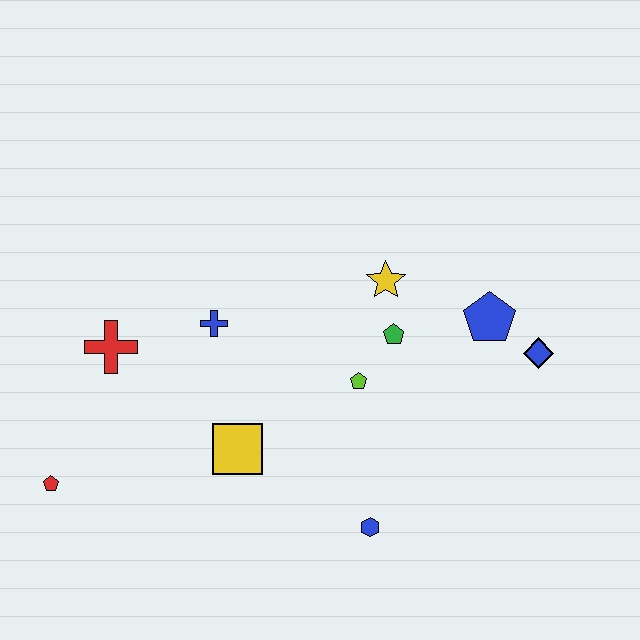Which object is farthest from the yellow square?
The blue diamond is farthest from the yellow square.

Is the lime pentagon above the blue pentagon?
No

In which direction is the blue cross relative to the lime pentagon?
The blue cross is to the left of the lime pentagon.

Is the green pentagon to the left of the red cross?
No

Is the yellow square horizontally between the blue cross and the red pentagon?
No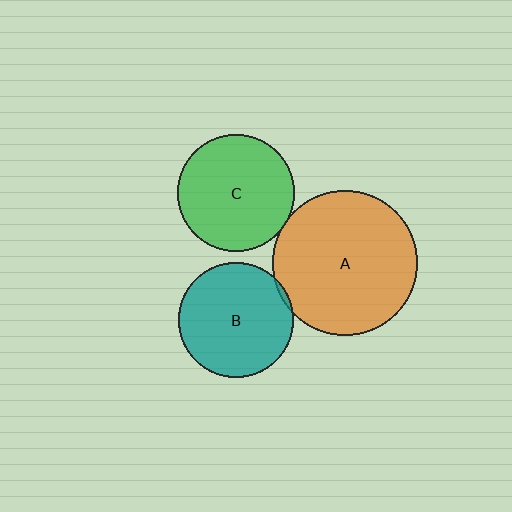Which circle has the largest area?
Circle A (orange).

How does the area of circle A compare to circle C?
Approximately 1.6 times.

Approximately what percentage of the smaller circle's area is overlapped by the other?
Approximately 5%.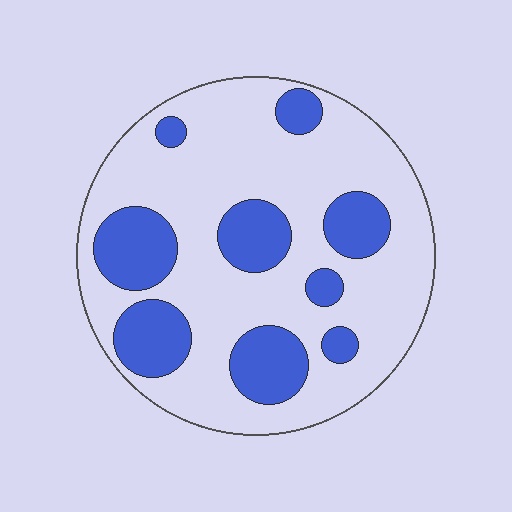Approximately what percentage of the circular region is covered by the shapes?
Approximately 30%.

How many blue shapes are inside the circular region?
9.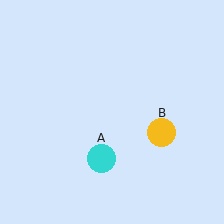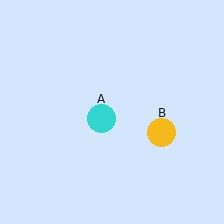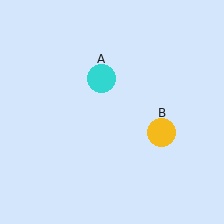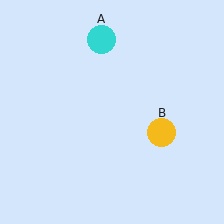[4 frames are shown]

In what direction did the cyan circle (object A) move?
The cyan circle (object A) moved up.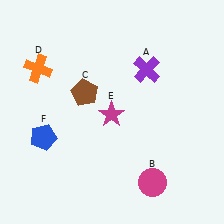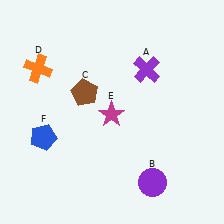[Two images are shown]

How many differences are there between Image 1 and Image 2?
There is 1 difference between the two images.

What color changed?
The circle (B) changed from magenta in Image 1 to purple in Image 2.